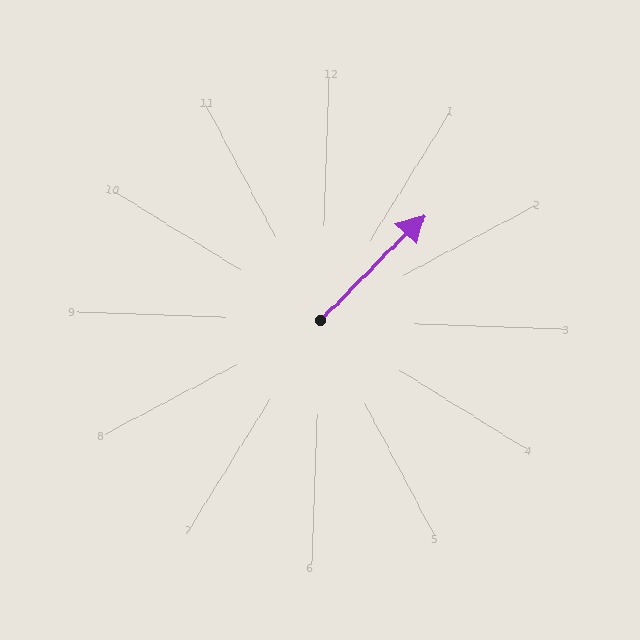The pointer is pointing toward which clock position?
Roughly 1 o'clock.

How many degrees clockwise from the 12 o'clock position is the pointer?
Approximately 43 degrees.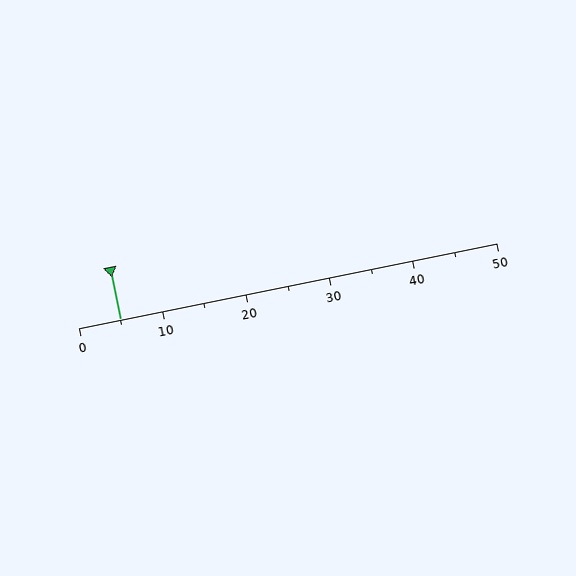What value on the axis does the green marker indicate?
The marker indicates approximately 5.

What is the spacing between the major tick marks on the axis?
The major ticks are spaced 10 apart.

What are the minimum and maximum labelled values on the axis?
The axis runs from 0 to 50.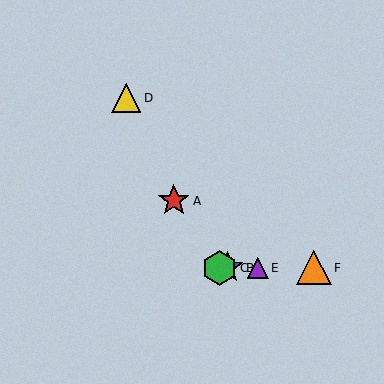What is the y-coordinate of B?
Object B is at y≈268.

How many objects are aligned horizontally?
4 objects (B, C, E, F) are aligned horizontally.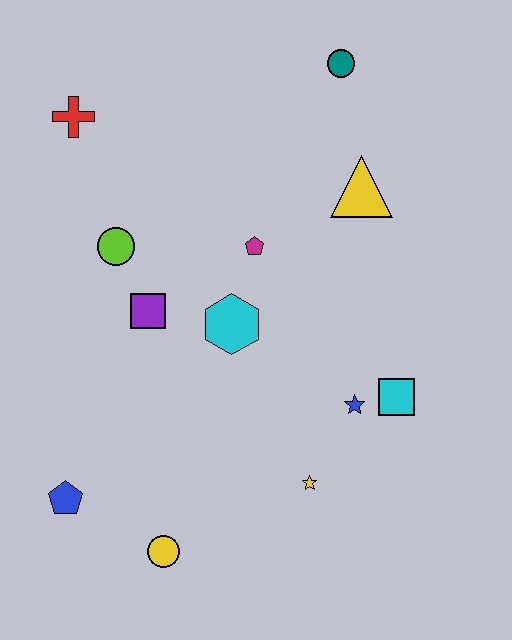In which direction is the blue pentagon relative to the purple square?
The blue pentagon is below the purple square.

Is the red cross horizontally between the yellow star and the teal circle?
No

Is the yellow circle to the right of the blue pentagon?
Yes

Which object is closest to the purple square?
The lime circle is closest to the purple square.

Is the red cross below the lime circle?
No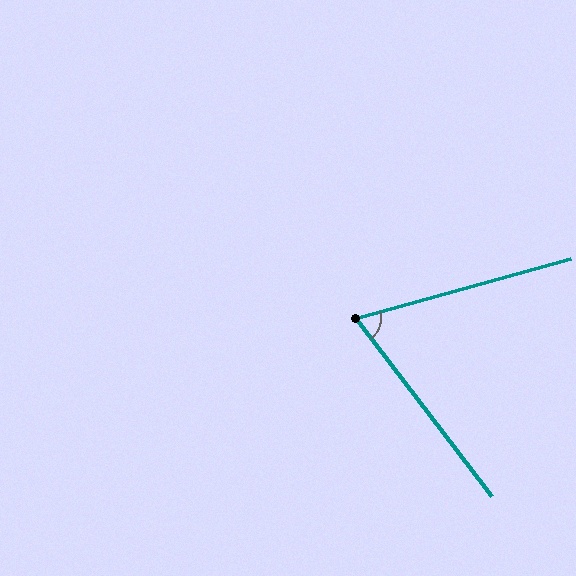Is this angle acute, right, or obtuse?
It is acute.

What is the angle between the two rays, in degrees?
Approximately 68 degrees.